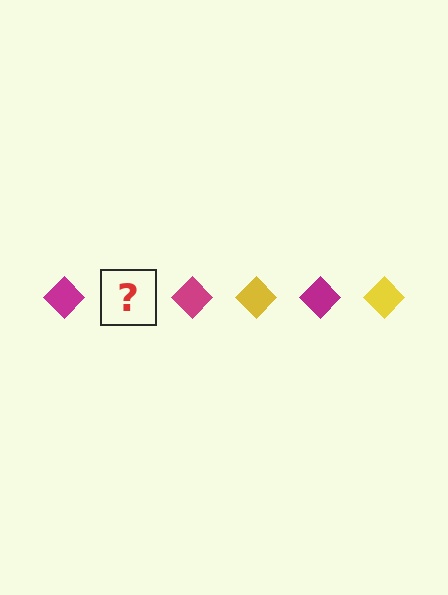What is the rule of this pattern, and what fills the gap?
The rule is that the pattern cycles through magenta, yellow diamonds. The gap should be filled with a yellow diamond.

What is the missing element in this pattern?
The missing element is a yellow diamond.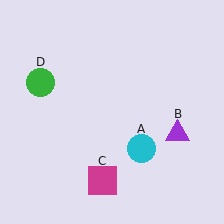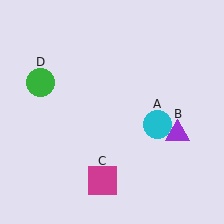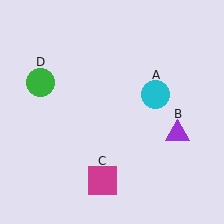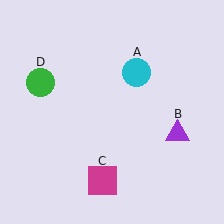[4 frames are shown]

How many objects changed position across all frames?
1 object changed position: cyan circle (object A).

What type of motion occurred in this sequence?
The cyan circle (object A) rotated counterclockwise around the center of the scene.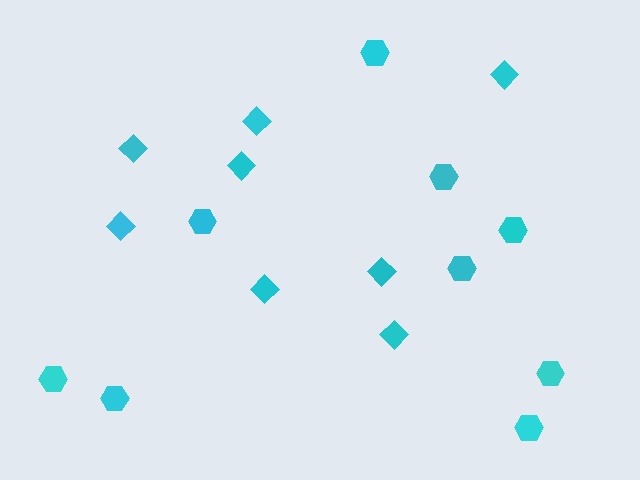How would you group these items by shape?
There are 2 groups: one group of diamonds (8) and one group of hexagons (9).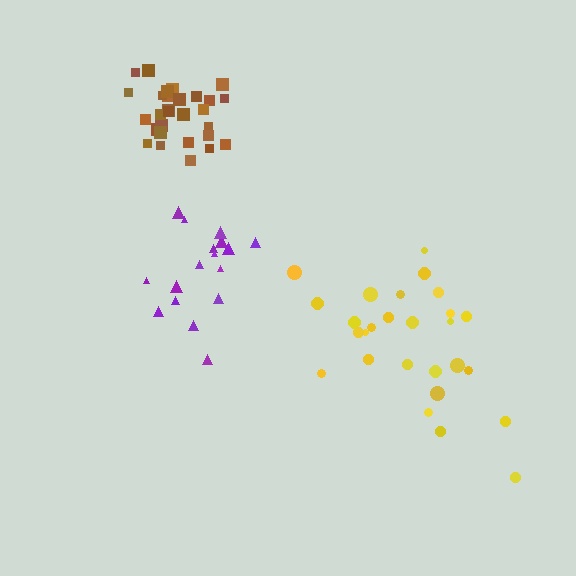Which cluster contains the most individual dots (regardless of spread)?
Brown (29).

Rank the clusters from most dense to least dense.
brown, purple, yellow.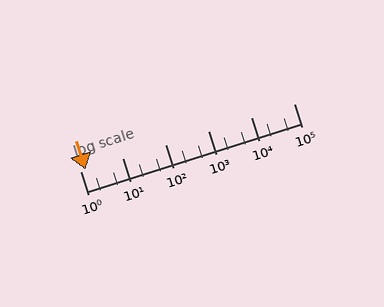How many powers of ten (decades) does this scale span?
The scale spans 5 decades, from 1 to 100000.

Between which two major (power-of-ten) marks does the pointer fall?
The pointer is between 1 and 10.